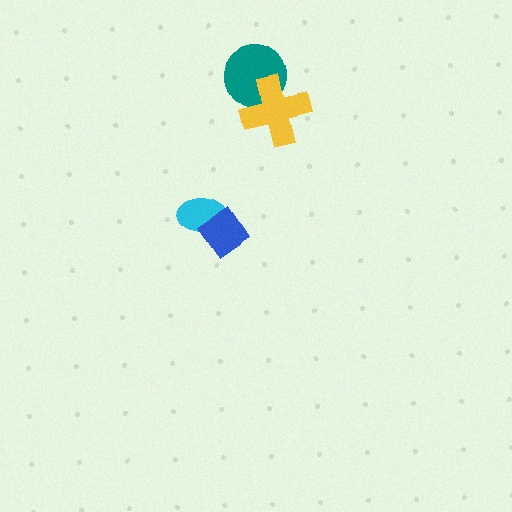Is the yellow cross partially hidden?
No, no other shape covers it.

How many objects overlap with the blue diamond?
1 object overlaps with the blue diamond.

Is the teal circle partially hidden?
Yes, it is partially covered by another shape.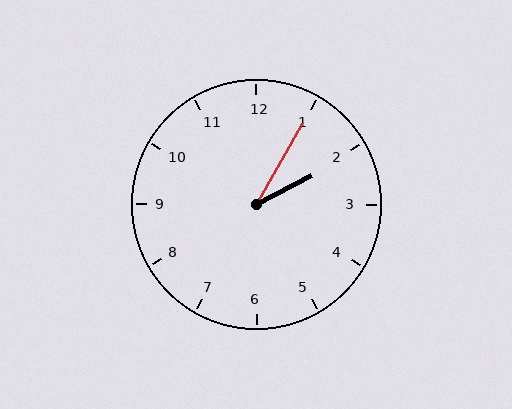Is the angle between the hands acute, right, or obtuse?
It is acute.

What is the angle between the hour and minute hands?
Approximately 32 degrees.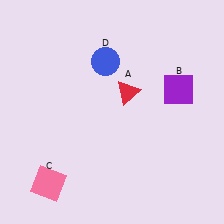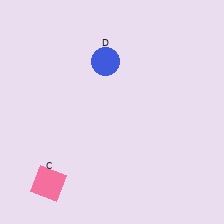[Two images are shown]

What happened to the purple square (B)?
The purple square (B) was removed in Image 2. It was in the top-right area of Image 1.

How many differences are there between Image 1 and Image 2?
There are 2 differences between the two images.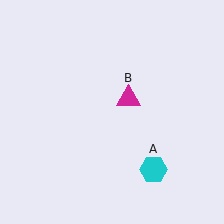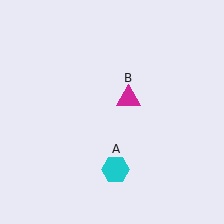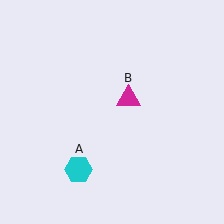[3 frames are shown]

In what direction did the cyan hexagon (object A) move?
The cyan hexagon (object A) moved left.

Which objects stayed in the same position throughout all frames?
Magenta triangle (object B) remained stationary.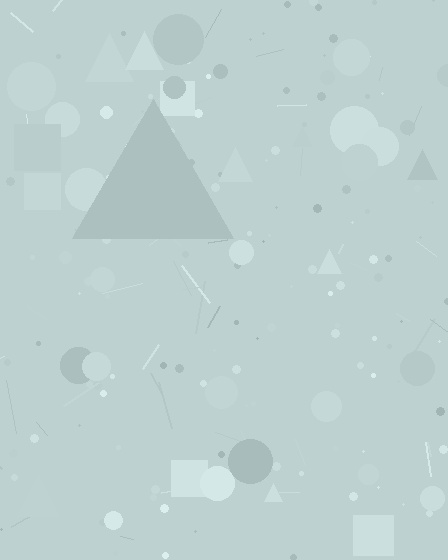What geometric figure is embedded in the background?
A triangle is embedded in the background.